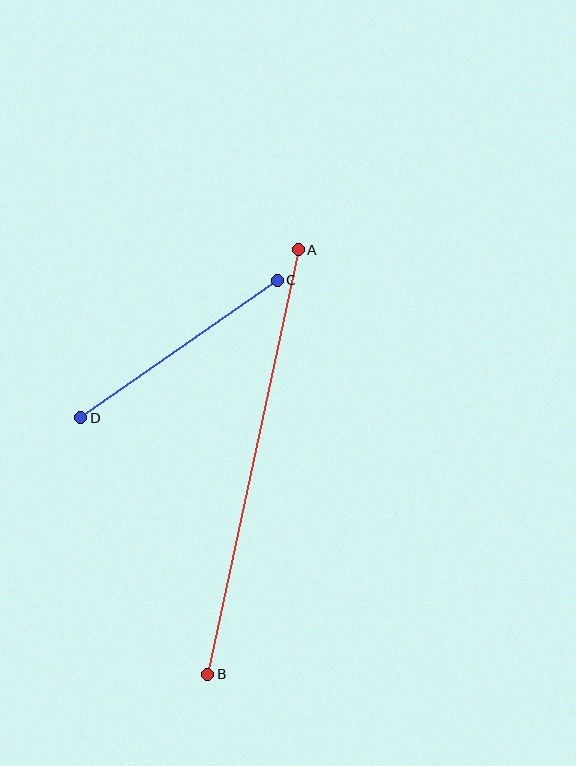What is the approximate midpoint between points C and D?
The midpoint is at approximately (179, 349) pixels.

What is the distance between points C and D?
The distance is approximately 240 pixels.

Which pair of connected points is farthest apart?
Points A and B are farthest apart.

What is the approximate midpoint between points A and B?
The midpoint is at approximately (253, 462) pixels.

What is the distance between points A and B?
The distance is approximately 434 pixels.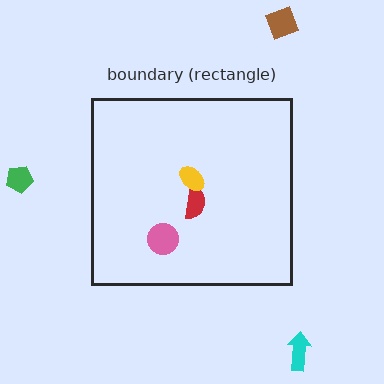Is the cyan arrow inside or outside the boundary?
Outside.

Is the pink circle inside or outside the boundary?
Inside.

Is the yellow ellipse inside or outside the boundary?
Inside.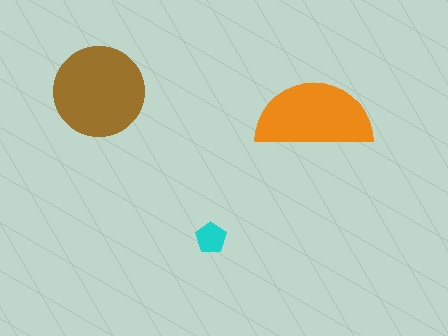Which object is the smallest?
The cyan pentagon.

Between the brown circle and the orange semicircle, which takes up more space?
The brown circle.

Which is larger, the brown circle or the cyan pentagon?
The brown circle.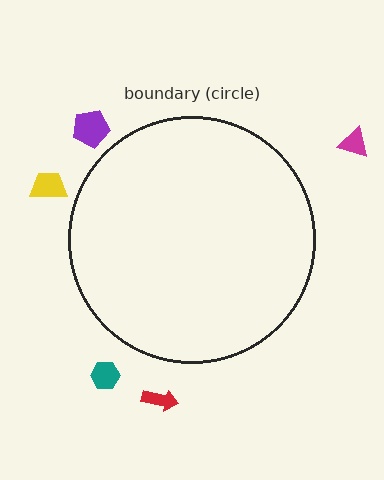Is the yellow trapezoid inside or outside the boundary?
Outside.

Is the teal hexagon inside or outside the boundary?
Outside.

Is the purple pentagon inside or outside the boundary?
Outside.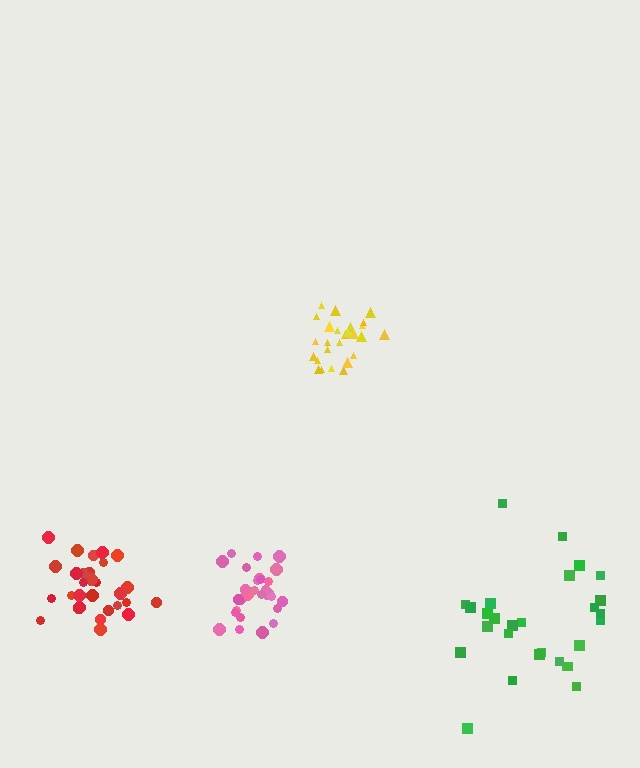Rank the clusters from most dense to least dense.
pink, red, yellow, green.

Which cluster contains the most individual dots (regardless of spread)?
Red (31).